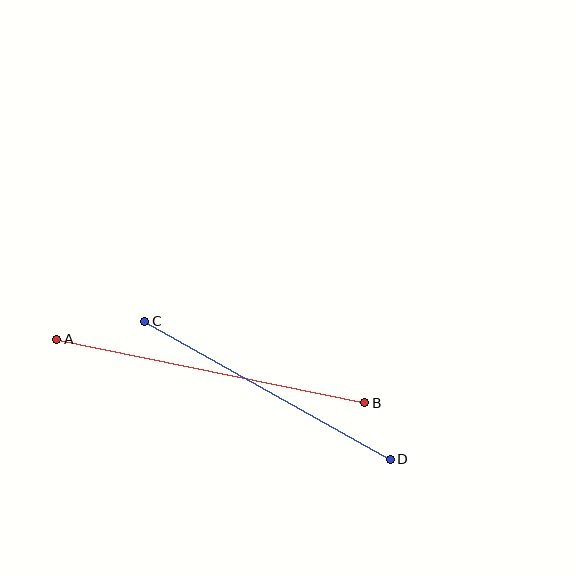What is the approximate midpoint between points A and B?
The midpoint is at approximately (211, 371) pixels.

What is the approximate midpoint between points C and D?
The midpoint is at approximately (267, 390) pixels.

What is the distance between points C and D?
The distance is approximately 282 pixels.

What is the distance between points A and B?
The distance is approximately 315 pixels.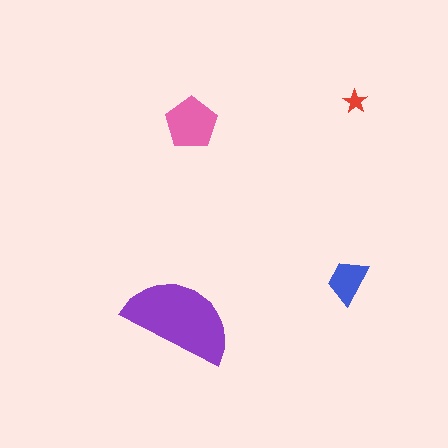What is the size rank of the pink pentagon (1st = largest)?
2nd.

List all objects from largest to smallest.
The purple semicircle, the pink pentagon, the blue trapezoid, the red star.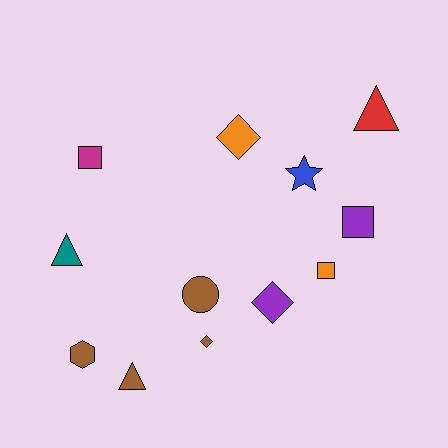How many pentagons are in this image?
There are no pentagons.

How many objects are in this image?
There are 12 objects.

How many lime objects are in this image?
There are no lime objects.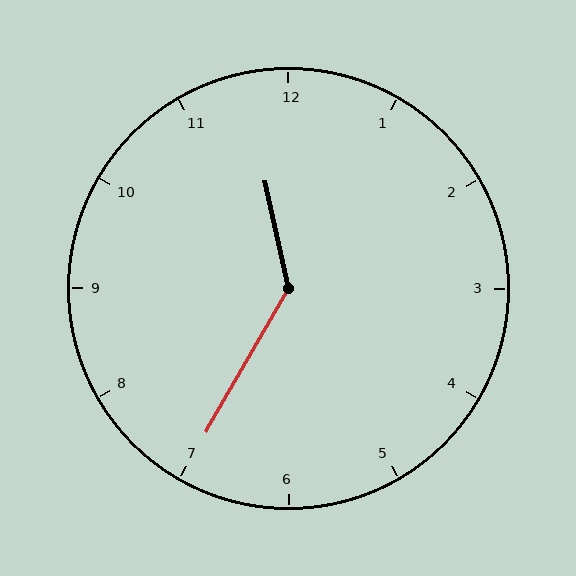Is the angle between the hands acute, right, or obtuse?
It is obtuse.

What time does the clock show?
11:35.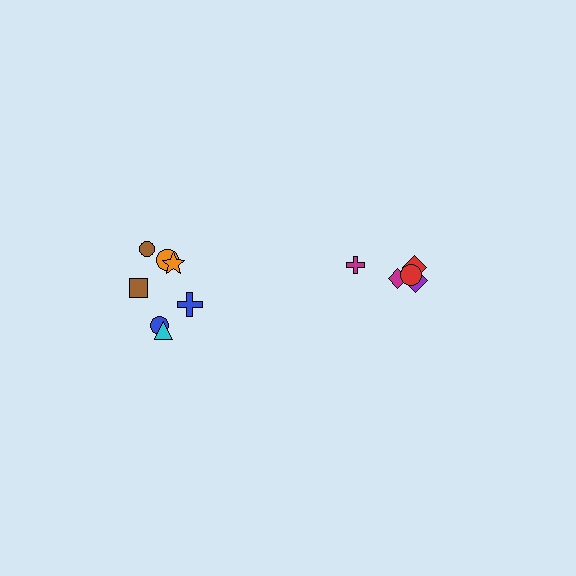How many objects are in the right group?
There are 5 objects.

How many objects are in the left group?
There are 7 objects.